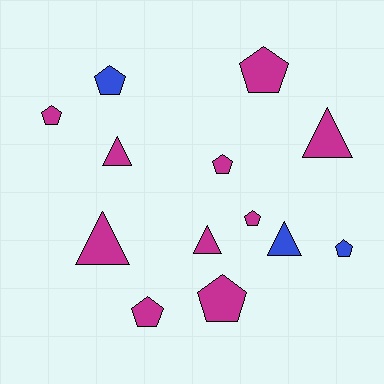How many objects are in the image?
There are 13 objects.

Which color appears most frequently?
Magenta, with 10 objects.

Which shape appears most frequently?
Pentagon, with 8 objects.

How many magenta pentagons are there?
There are 6 magenta pentagons.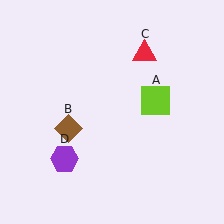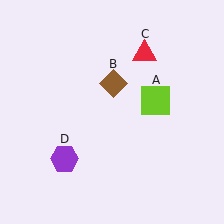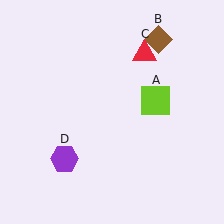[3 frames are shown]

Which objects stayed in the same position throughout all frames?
Lime square (object A) and red triangle (object C) and purple hexagon (object D) remained stationary.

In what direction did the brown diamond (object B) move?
The brown diamond (object B) moved up and to the right.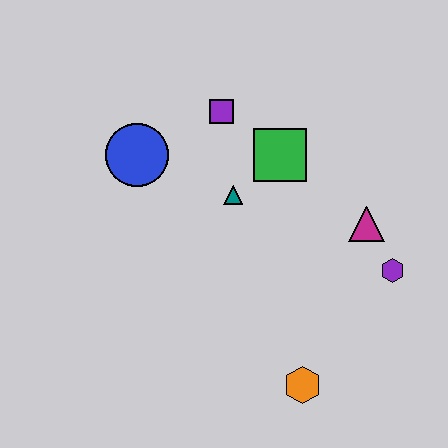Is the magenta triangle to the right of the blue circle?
Yes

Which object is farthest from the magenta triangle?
The blue circle is farthest from the magenta triangle.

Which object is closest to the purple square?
The green square is closest to the purple square.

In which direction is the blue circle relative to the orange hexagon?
The blue circle is above the orange hexagon.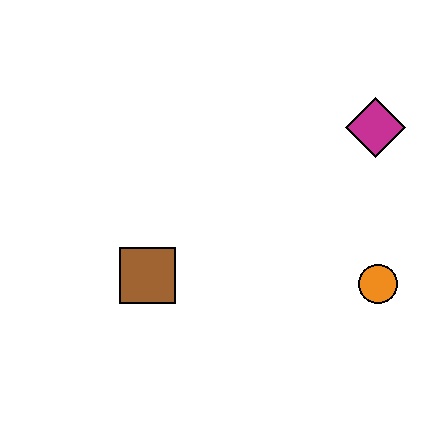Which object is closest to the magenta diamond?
The orange circle is closest to the magenta diamond.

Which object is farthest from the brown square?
The magenta diamond is farthest from the brown square.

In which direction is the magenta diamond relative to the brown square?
The magenta diamond is to the right of the brown square.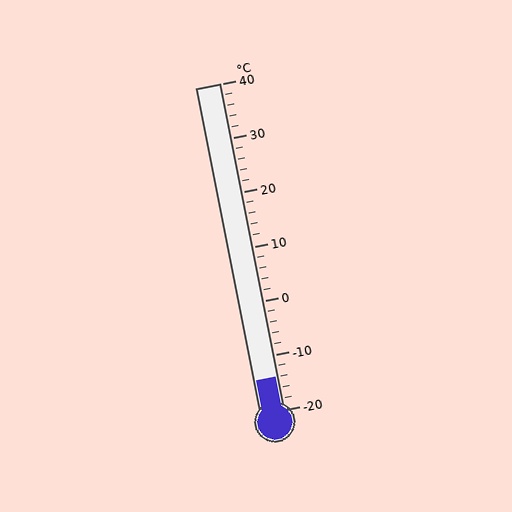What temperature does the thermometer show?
The thermometer shows approximately -14°C.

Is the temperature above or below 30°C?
The temperature is below 30°C.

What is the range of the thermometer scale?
The thermometer scale ranges from -20°C to 40°C.